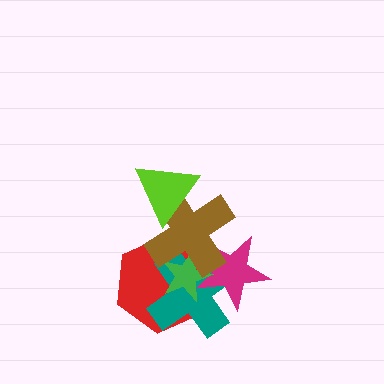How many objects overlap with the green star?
4 objects overlap with the green star.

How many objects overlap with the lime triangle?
1 object overlaps with the lime triangle.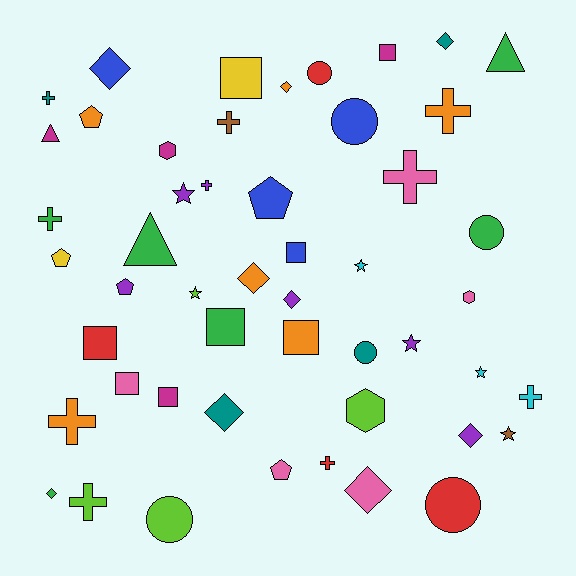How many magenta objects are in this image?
There are 4 magenta objects.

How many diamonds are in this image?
There are 9 diamonds.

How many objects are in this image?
There are 50 objects.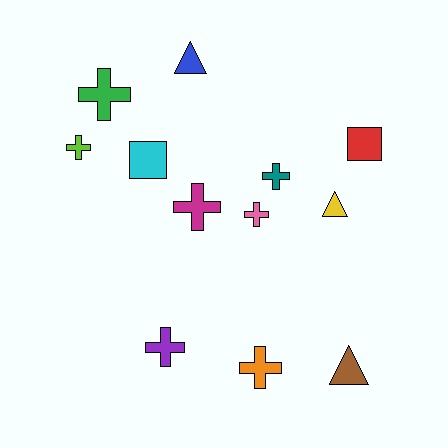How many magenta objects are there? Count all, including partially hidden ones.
There is 1 magenta object.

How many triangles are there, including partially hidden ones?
There are 3 triangles.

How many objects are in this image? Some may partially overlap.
There are 12 objects.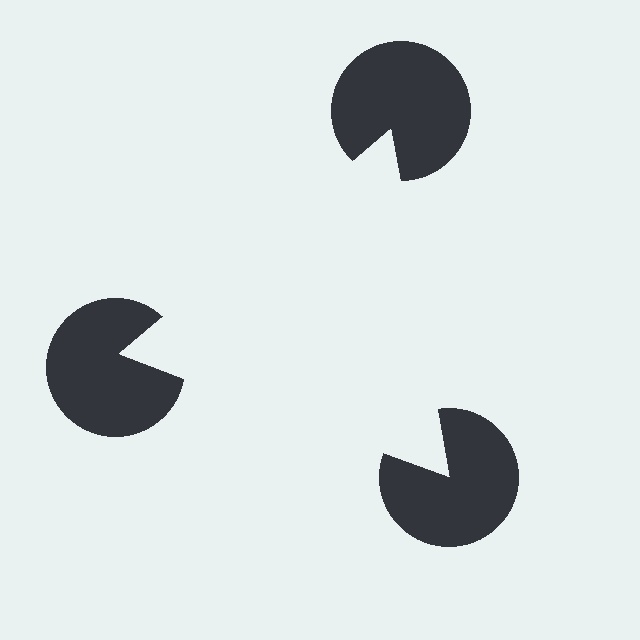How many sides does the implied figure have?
3 sides.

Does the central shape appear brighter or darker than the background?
It typically appears slightly brighter than the background, even though no actual brightness change is drawn.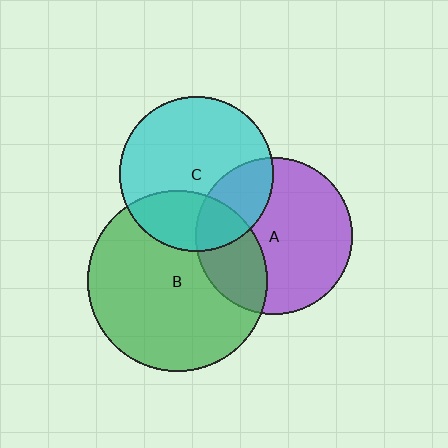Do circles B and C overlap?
Yes.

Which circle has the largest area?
Circle B (green).